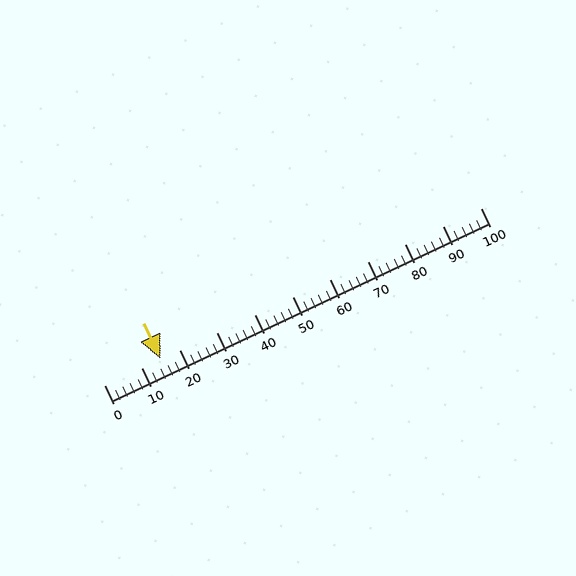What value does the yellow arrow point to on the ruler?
The yellow arrow points to approximately 15.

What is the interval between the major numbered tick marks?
The major tick marks are spaced 10 units apart.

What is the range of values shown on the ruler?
The ruler shows values from 0 to 100.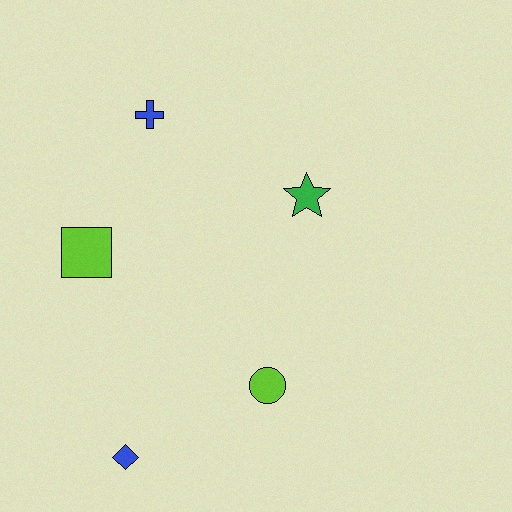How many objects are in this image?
There are 5 objects.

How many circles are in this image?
There is 1 circle.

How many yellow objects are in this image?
There are no yellow objects.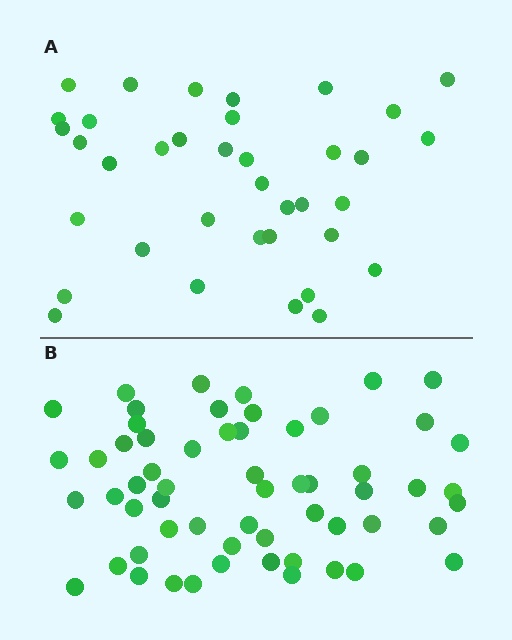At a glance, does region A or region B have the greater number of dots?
Region B (the bottom region) has more dots.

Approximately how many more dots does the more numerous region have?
Region B has approximately 20 more dots than region A.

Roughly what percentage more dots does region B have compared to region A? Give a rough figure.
About 60% more.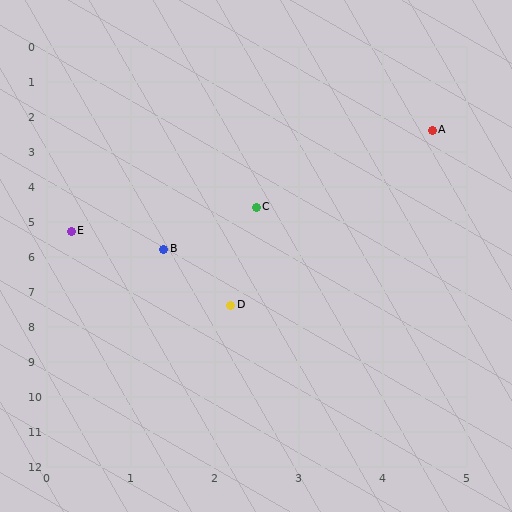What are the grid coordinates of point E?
Point E is at approximately (0.3, 5.3).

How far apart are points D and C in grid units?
Points D and C are about 2.8 grid units apart.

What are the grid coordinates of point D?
Point D is at approximately (2.2, 7.4).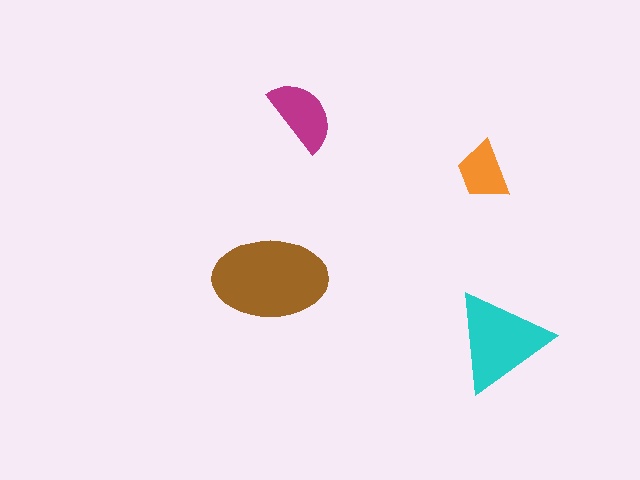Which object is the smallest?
The orange trapezoid.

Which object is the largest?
The brown ellipse.